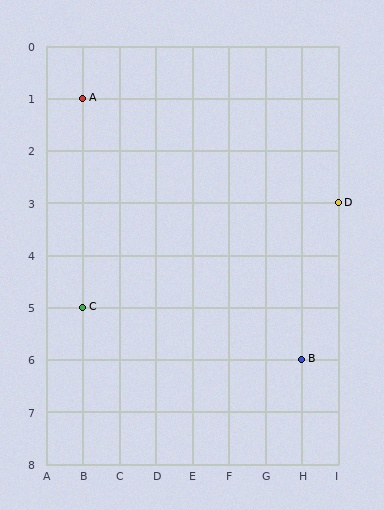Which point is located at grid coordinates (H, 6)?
Point B is at (H, 6).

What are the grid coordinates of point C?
Point C is at grid coordinates (B, 5).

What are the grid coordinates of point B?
Point B is at grid coordinates (H, 6).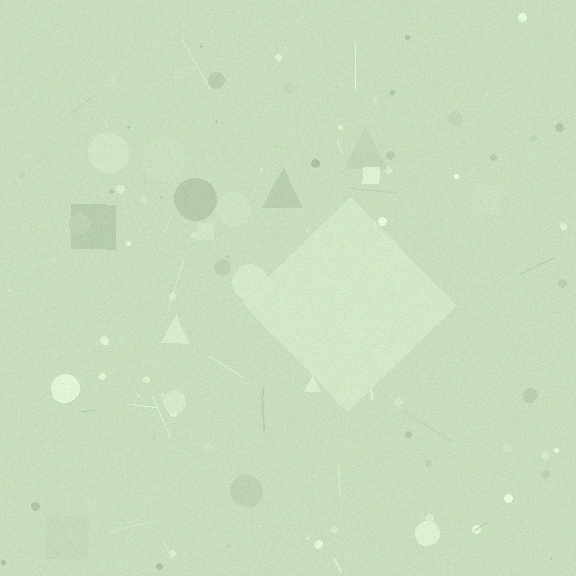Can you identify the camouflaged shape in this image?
The camouflaged shape is a diamond.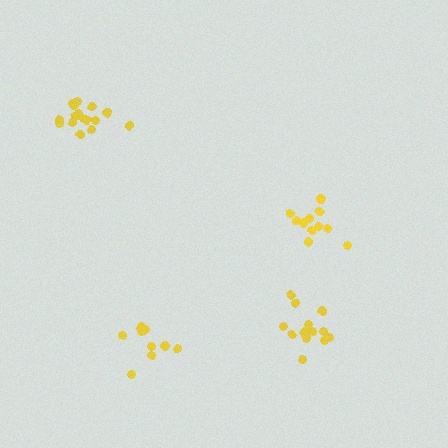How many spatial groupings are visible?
There are 4 spatial groupings.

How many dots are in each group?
Group 1: 11 dots, Group 2: 16 dots, Group 3: 10 dots, Group 4: 15 dots (52 total).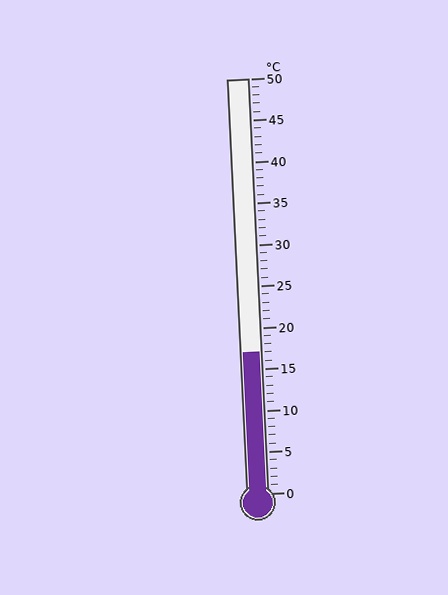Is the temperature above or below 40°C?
The temperature is below 40°C.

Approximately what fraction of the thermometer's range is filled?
The thermometer is filled to approximately 35% of its range.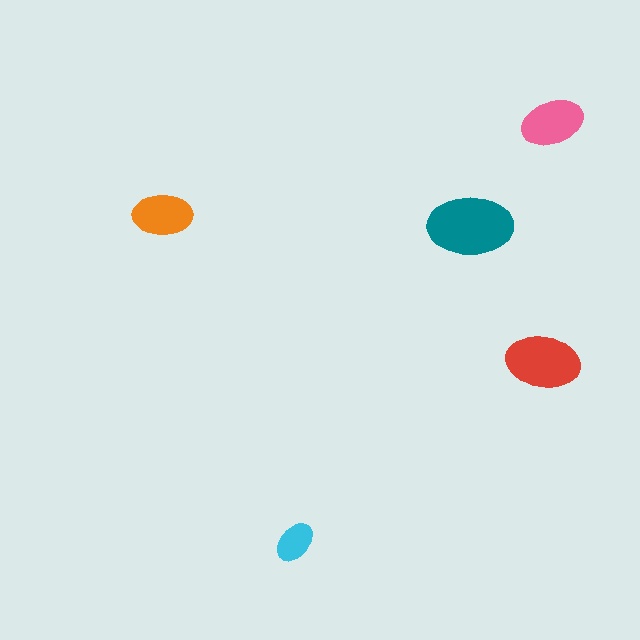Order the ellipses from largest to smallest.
the teal one, the red one, the pink one, the orange one, the cyan one.